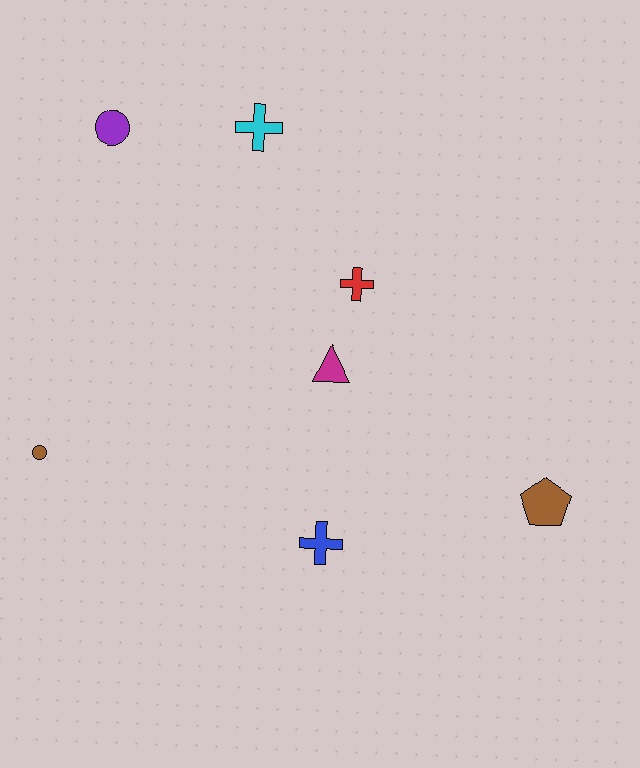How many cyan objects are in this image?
There is 1 cyan object.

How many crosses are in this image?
There are 3 crosses.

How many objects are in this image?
There are 7 objects.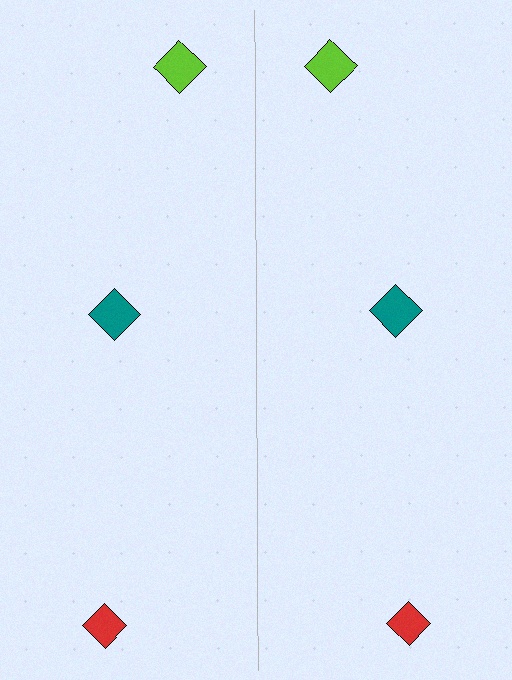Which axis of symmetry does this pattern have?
The pattern has a vertical axis of symmetry running through the center of the image.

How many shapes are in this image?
There are 6 shapes in this image.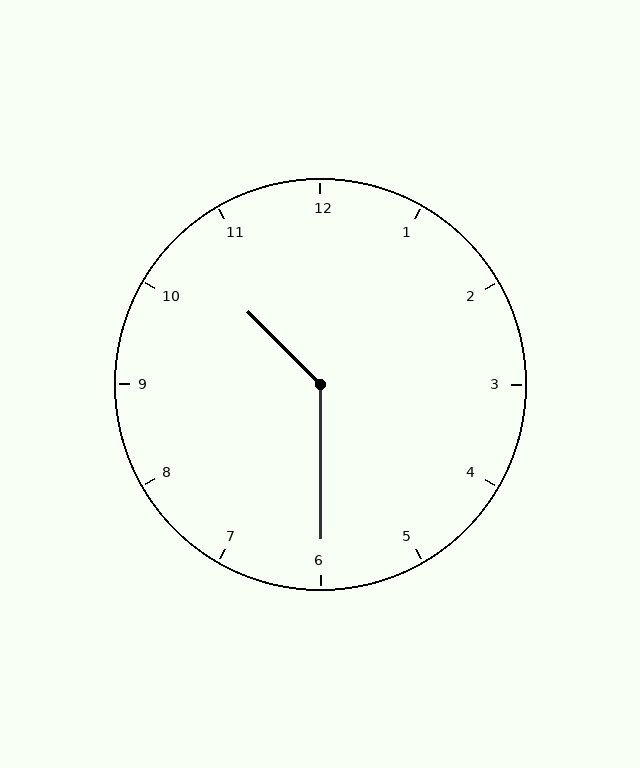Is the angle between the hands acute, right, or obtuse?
It is obtuse.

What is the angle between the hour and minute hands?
Approximately 135 degrees.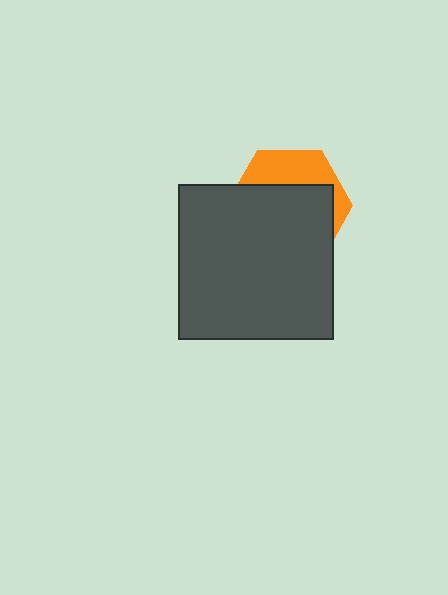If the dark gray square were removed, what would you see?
You would see the complete orange hexagon.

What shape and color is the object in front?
The object in front is a dark gray square.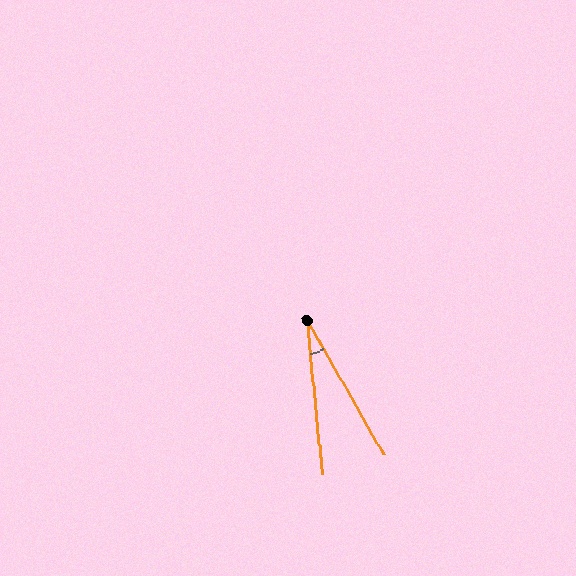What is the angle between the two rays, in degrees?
Approximately 24 degrees.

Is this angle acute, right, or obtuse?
It is acute.